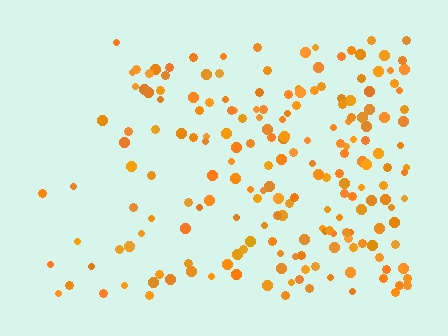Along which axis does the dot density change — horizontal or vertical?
Horizontal.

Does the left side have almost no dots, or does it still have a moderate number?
Still a moderate number, just noticeably fewer than the right.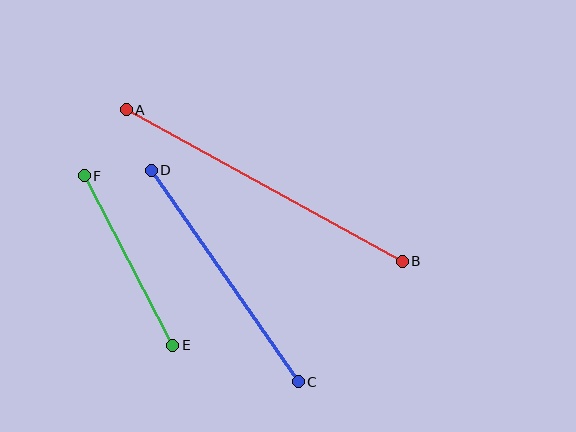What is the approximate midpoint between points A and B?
The midpoint is at approximately (264, 186) pixels.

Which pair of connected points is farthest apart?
Points A and B are farthest apart.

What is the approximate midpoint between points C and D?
The midpoint is at approximately (225, 276) pixels.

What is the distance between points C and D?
The distance is approximately 258 pixels.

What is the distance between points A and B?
The distance is approximately 315 pixels.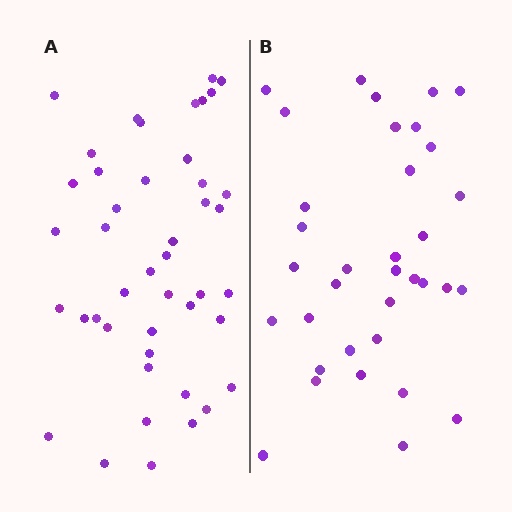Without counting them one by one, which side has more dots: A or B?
Region A (the left region) has more dots.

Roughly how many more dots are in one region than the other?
Region A has roughly 8 or so more dots than region B.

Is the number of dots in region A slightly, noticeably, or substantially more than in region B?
Region A has noticeably more, but not dramatically so. The ratio is roughly 1.3 to 1.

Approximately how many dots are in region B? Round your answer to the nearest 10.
About 40 dots. (The exact count is 35, which rounds to 40.)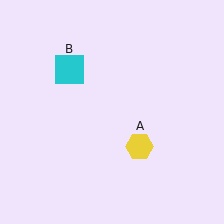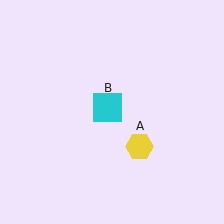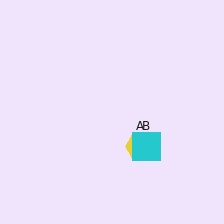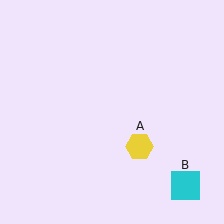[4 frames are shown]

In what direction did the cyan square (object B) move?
The cyan square (object B) moved down and to the right.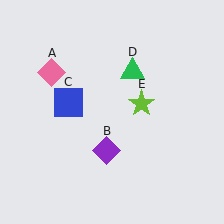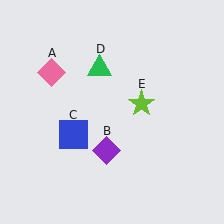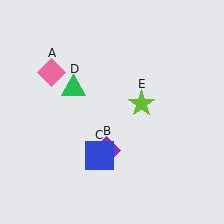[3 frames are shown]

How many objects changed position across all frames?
2 objects changed position: blue square (object C), green triangle (object D).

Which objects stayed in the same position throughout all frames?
Pink diamond (object A) and purple diamond (object B) and lime star (object E) remained stationary.